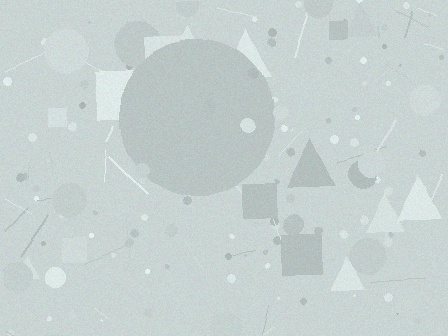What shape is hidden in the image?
A circle is hidden in the image.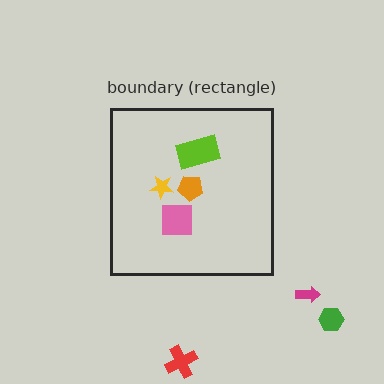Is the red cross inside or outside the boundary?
Outside.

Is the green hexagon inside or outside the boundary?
Outside.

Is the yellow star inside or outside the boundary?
Inside.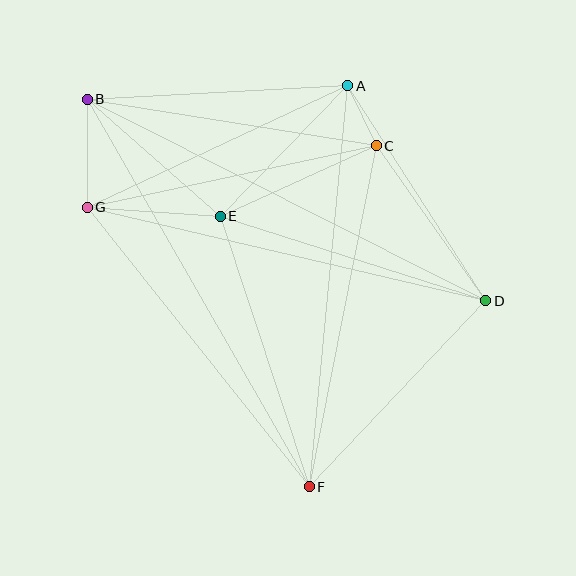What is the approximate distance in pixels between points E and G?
The distance between E and G is approximately 133 pixels.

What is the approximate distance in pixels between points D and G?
The distance between D and G is approximately 410 pixels.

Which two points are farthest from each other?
Points B and D are farthest from each other.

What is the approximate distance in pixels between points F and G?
The distance between F and G is approximately 357 pixels.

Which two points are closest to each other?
Points A and C are closest to each other.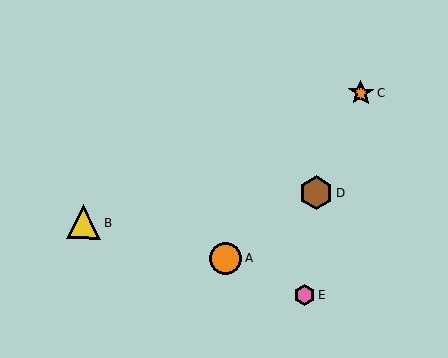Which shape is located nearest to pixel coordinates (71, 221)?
The yellow triangle (labeled B) at (84, 222) is nearest to that location.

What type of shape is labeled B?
Shape B is a yellow triangle.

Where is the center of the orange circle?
The center of the orange circle is at (225, 258).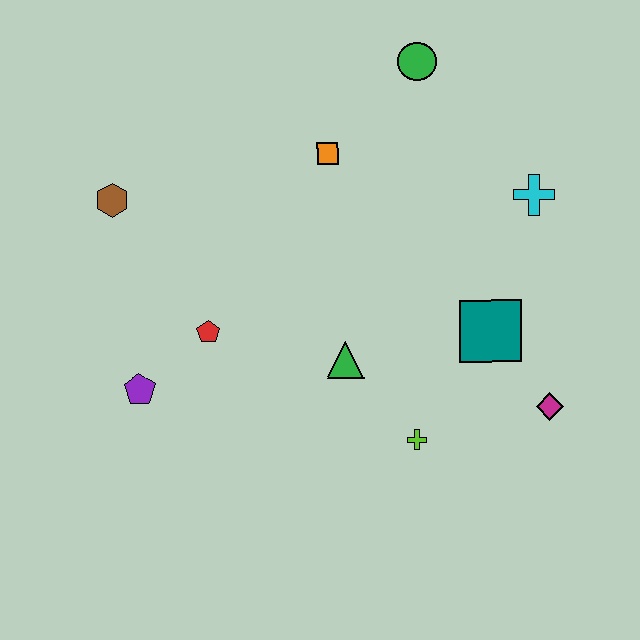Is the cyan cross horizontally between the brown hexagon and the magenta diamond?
Yes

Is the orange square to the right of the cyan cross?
No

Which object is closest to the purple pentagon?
The red pentagon is closest to the purple pentagon.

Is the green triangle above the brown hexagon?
No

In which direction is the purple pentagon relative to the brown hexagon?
The purple pentagon is below the brown hexagon.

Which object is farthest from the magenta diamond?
The brown hexagon is farthest from the magenta diamond.